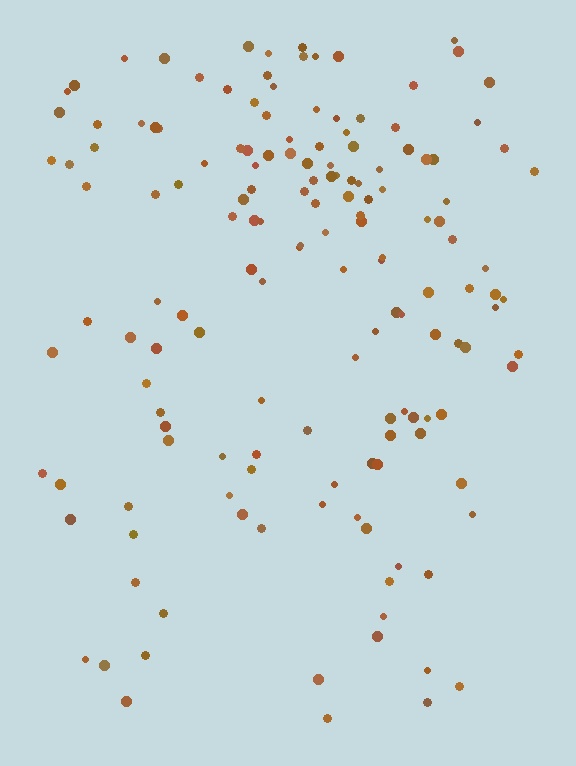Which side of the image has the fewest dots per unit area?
The bottom.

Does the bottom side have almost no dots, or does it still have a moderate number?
Still a moderate number, just noticeably fewer than the top.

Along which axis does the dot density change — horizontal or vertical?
Vertical.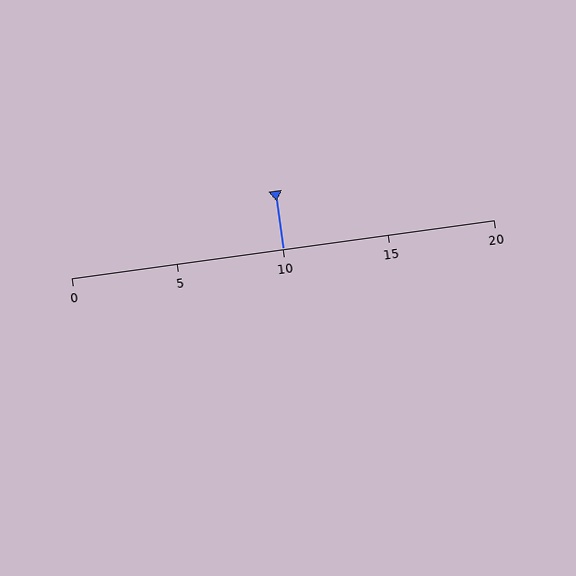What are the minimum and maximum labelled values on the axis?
The axis runs from 0 to 20.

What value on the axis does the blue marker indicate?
The marker indicates approximately 10.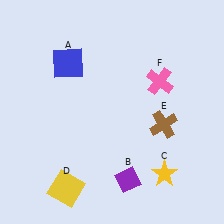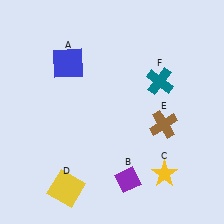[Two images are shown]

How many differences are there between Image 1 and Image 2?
There is 1 difference between the two images.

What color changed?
The cross (F) changed from pink in Image 1 to teal in Image 2.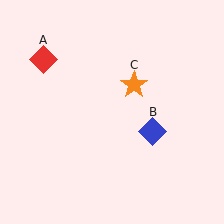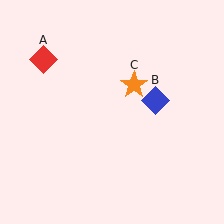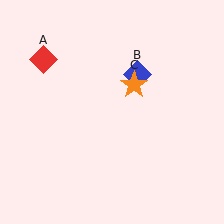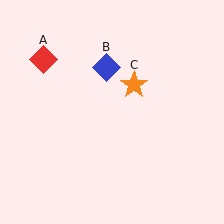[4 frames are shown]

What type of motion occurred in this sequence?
The blue diamond (object B) rotated counterclockwise around the center of the scene.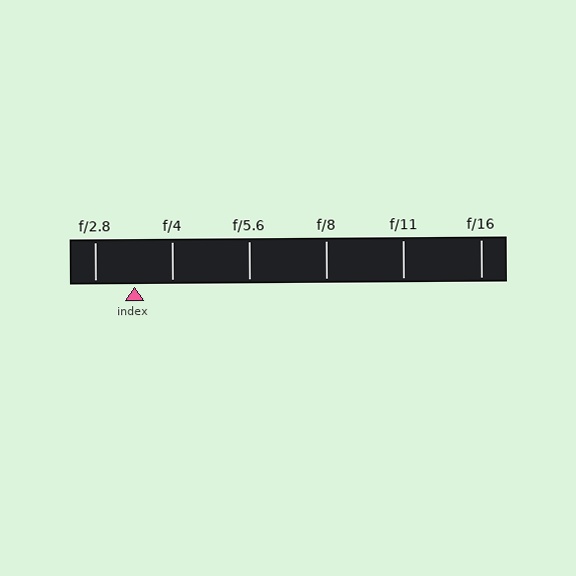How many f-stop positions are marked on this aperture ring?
There are 6 f-stop positions marked.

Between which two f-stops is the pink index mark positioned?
The index mark is between f/2.8 and f/4.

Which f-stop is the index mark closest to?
The index mark is closest to f/4.